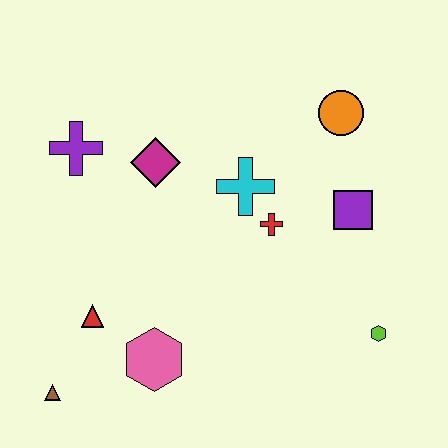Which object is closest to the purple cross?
The magenta diamond is closest to the purple cross.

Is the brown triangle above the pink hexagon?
No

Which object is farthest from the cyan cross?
The brown triangle is farthest from the cyan cross.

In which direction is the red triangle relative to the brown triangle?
The red triangle is above the brown triangle.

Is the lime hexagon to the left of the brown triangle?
No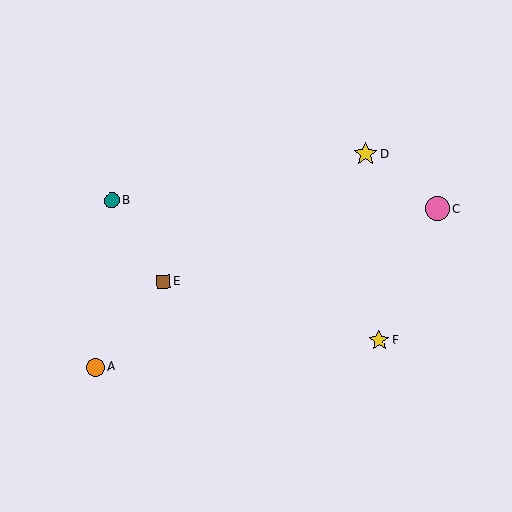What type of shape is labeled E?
Shape E is a brown square.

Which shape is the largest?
The pink circle (labeled C) is the largest.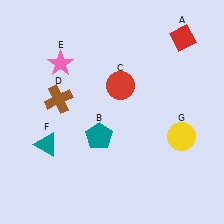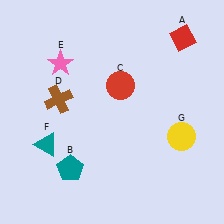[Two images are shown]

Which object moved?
The teal pentagon (B) moved down.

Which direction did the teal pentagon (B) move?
The teal pentagon (B) moved down.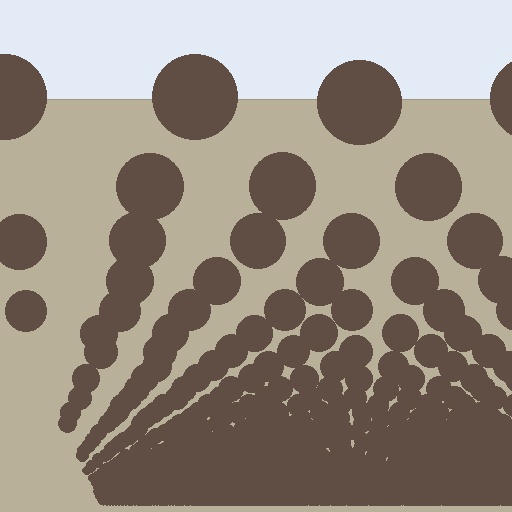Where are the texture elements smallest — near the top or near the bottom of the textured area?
Near the bottom.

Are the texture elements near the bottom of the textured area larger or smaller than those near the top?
Smaller. The gradient is inverted — elements near the bottom are smaller and denser.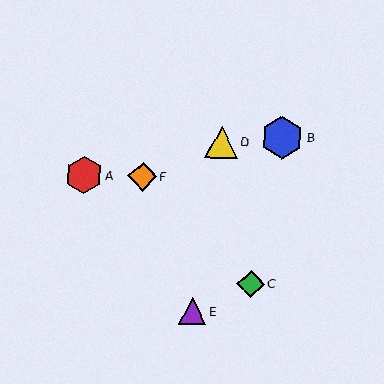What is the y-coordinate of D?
Object D is at y≈142.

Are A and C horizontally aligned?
No, A is at y≈175 and C is at y≈284.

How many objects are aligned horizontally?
2 objects (A, F) are aligned horizontally.